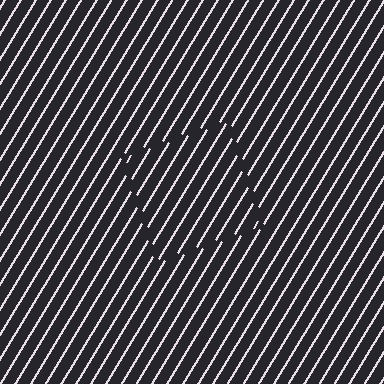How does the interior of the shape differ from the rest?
The interior of the shape contains the same grating, shifted by half a period — the contour is defined by the phase discontinuity where line-ends from the inner and outer gratings abut.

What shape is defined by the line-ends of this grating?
An illusory square. The interior of the shape contains the same grating, shifted by half a period — the contour is defined by the phase discontinuity where line-ends from the inner and outer gratings abut.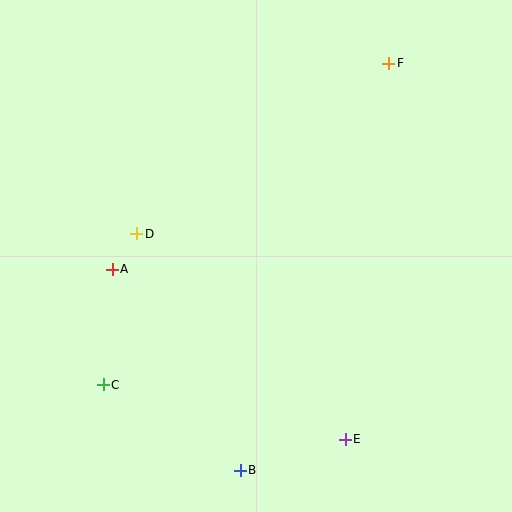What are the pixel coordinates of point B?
Point B is at (240, 470).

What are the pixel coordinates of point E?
Point E is at (345, 439).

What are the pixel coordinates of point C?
Point C is at (103, 385).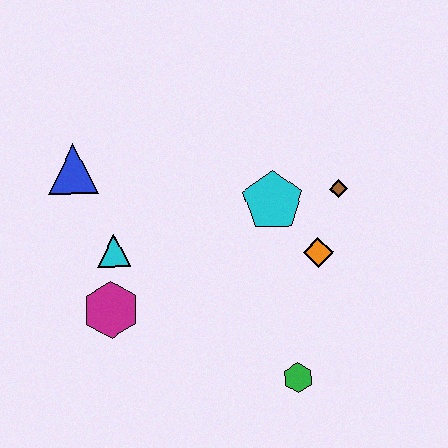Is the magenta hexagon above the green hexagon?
Yes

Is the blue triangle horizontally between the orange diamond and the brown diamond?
No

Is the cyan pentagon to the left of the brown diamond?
Yes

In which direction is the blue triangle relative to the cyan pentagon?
The blue triangle is to the left of the cyan pentagon.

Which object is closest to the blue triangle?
The cyan triangle is closest to the blue triangle.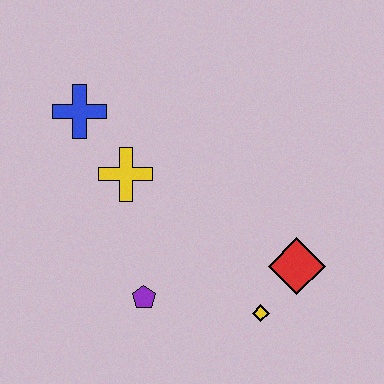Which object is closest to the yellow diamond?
The red diamond is closest to the yellow diamond.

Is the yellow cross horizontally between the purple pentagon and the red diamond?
No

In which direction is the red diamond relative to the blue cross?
The red diamond is to the right of the blue cross.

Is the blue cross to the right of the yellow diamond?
No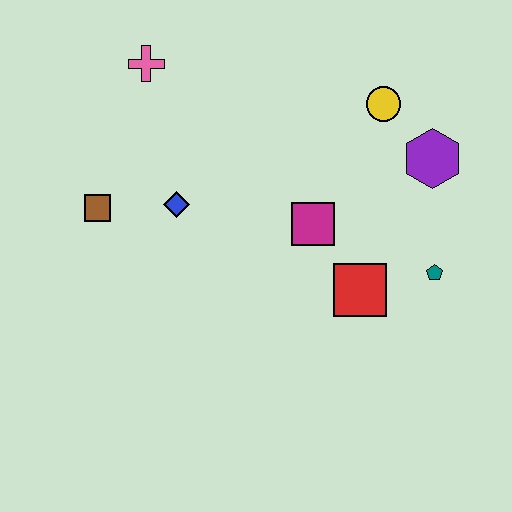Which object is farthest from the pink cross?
The teal pentagon is farthest from the pink cross.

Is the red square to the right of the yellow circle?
No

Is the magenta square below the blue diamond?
Yes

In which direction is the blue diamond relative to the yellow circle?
The blue diamond is to the left of the yellow circle.